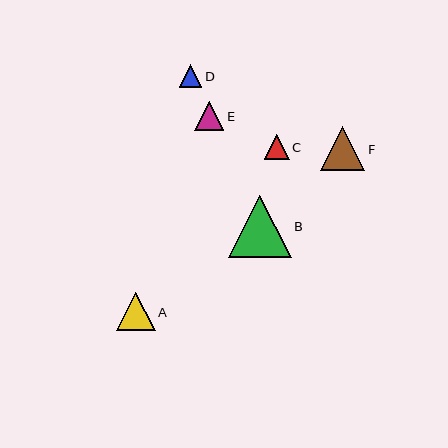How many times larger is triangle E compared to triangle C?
Triangle E is approximately 1.2 times the size of triangle C.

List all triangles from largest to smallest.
From largest to smallest: B, F, A, E, C, D.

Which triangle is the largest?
Triangle B is the largest with a size of approximately 63 pixels.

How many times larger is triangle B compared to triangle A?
Triangle B is approximately 1.6 times the size of triangle A.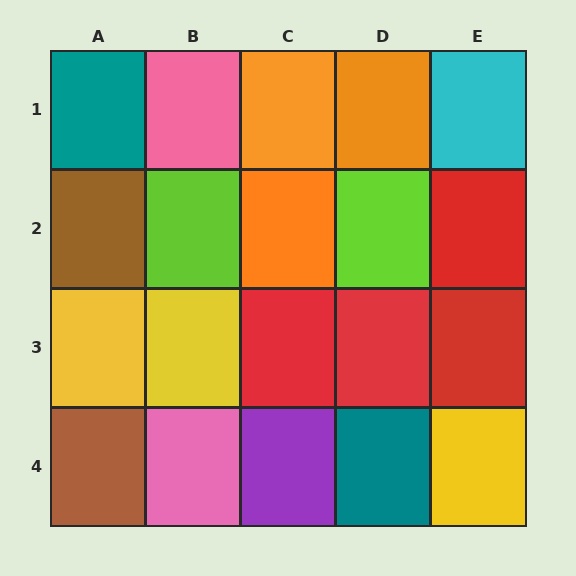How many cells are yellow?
3 cells are yellow.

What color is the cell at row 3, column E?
Red.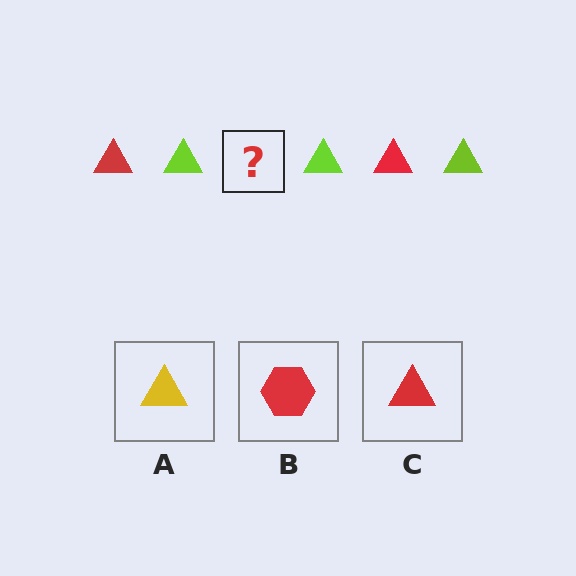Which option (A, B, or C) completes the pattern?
C.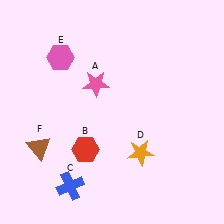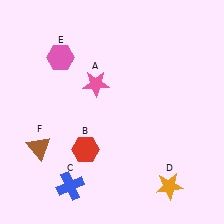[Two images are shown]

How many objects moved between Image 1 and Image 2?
1 object moved between the two images.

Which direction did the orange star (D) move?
The orange star (D) moved down.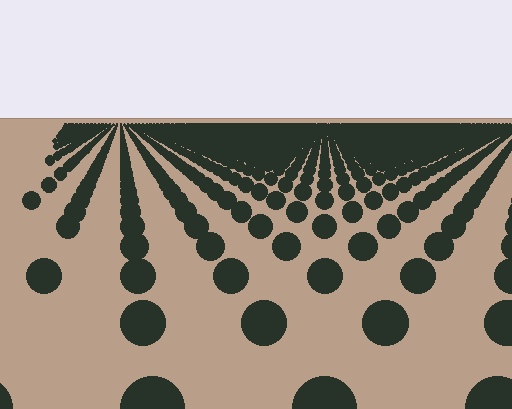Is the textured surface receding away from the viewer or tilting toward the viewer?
The surface is receding away from the viewer. Texture elements get smaller and denser toward the top.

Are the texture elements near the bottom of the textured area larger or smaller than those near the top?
Larger. Near the bottom, elements are closer to the viewer and appear at a bigger on-screen size.